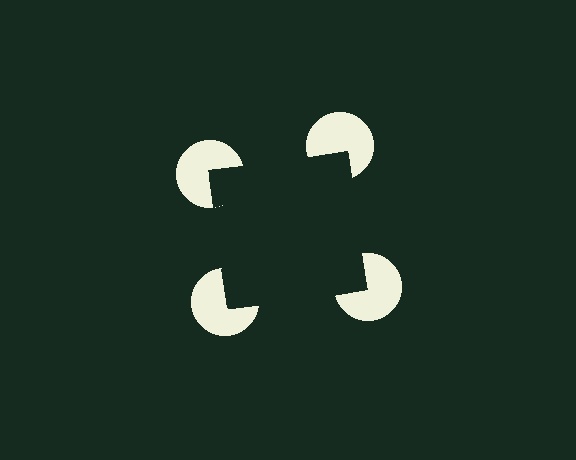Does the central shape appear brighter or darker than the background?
It typically appears slightly darker than the background, even though no actual brightness change is drawn.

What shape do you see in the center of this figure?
An illusory square — its edges are inferred from the aligned wedge cuts in the pac-man discs, not physically drawn.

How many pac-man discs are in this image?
There are 4 — one at each vertex of the illusory square.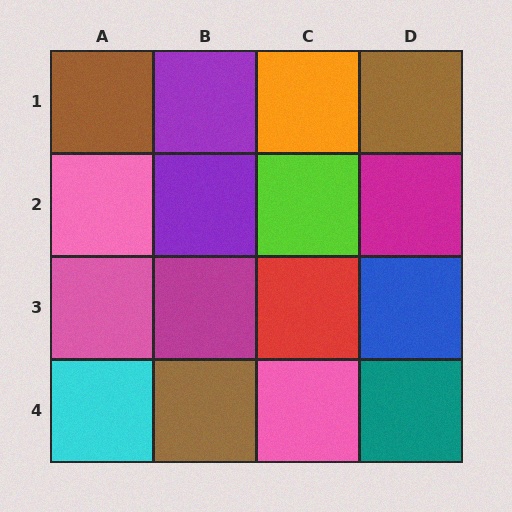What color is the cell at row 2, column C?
Lime.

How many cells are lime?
1 cell is lime.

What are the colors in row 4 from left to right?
Cyan, brown, pink, teal.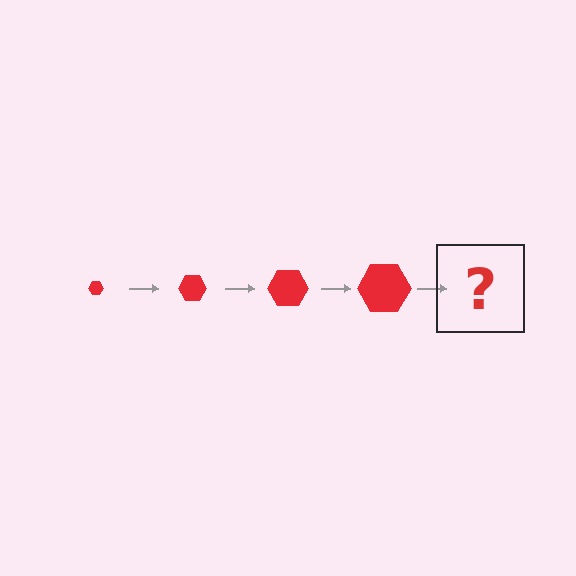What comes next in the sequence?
The next element should be a red hexagon, larger than the previous one.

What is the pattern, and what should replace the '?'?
The pattern is that the hexagon gets progressively larger each step. The '?' should be a red hexagon, larger than the previous one.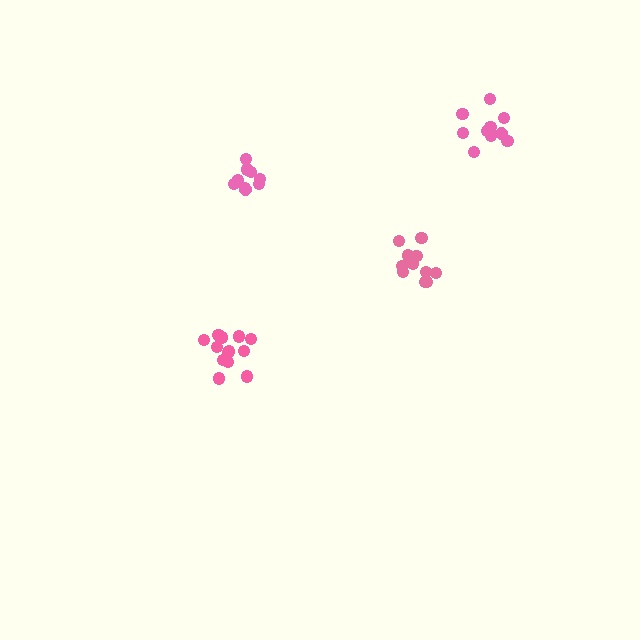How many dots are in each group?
Group 1: 10 dots, Group 2: 14 dots, Group 3: 11 dots, Group 4: 10 dots (45 total).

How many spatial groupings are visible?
There are 4 spatial groupings.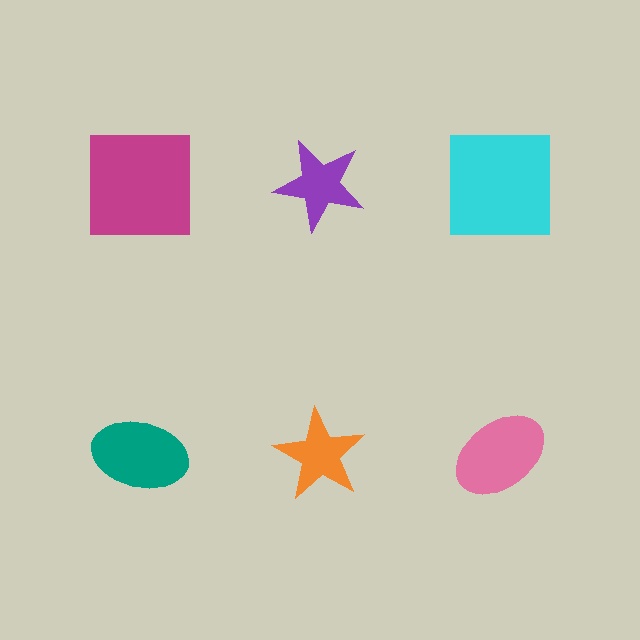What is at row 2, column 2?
An orange star.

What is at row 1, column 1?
A magenta square.